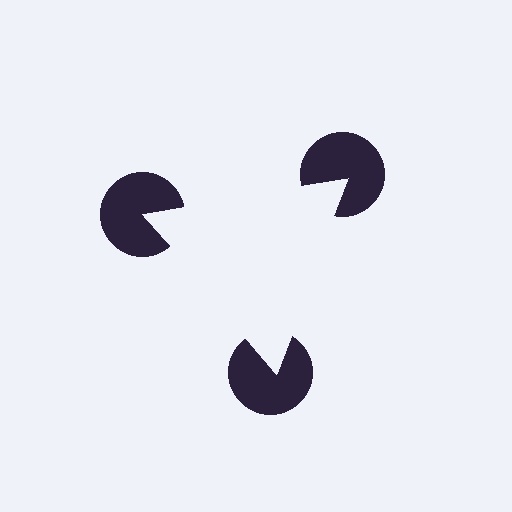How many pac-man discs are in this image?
There are 3 — one at each vertex of the illusory triangle.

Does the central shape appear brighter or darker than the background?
It typically appears slightly brighter than the background, even though no actual brightness change is drawn.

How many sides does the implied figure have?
3 sides.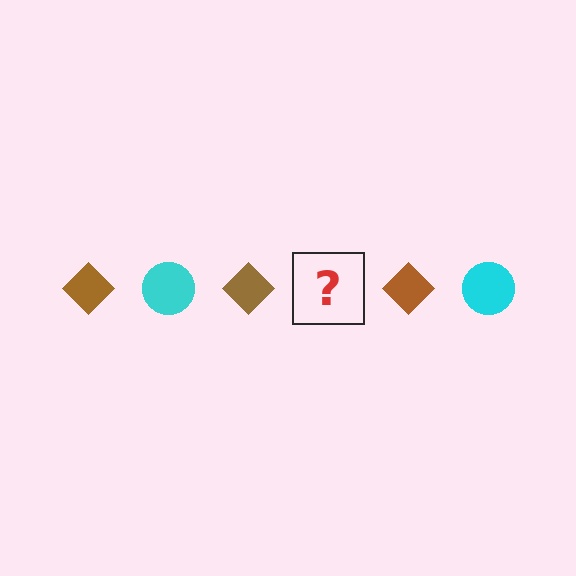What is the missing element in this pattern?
The missing element is a cyan circle.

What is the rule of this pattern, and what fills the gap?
The rule is that the pattern alternates between brown diamond and cyan circle. The gap should be filled with a cyan circle.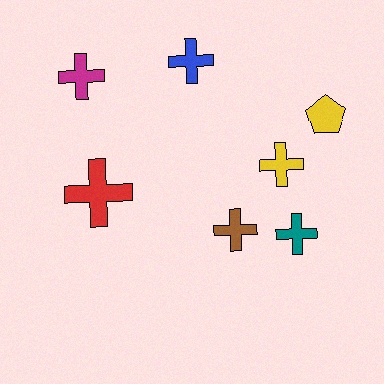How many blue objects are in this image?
There is 1 blue object.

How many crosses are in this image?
There are 6 crosses.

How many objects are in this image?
There are 7 objects.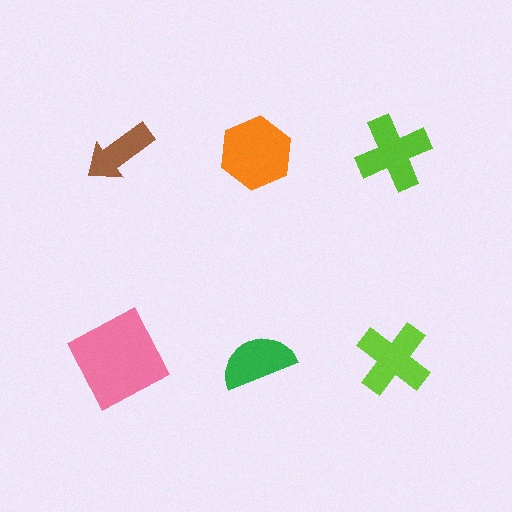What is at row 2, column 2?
A green semicircle.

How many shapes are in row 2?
3 shapes.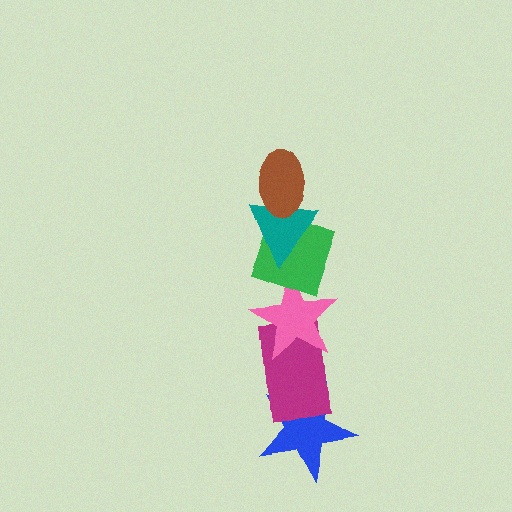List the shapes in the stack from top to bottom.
From top to bottom: the brown ellipse, the teal triangle, the green diamond, the pink star, the magenta rectangle, the blue star.